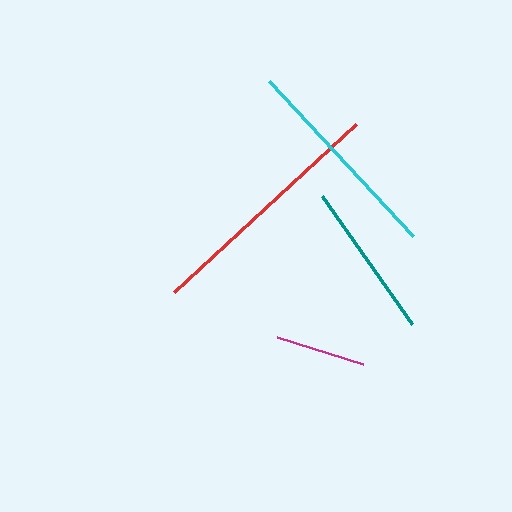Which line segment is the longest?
The red line is the longest at approximately 248 pixels.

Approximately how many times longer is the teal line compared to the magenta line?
The teal line is approximately 1.7 times the length of the magenta line.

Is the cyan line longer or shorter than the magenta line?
The cyan line is longer than the magenta line.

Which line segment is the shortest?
The magenta line is the shortest at approximately 90 pixels.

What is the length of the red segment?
The red segment is approximately 248 pixels long.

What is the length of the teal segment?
The teal segment is approximately 157 pixels long.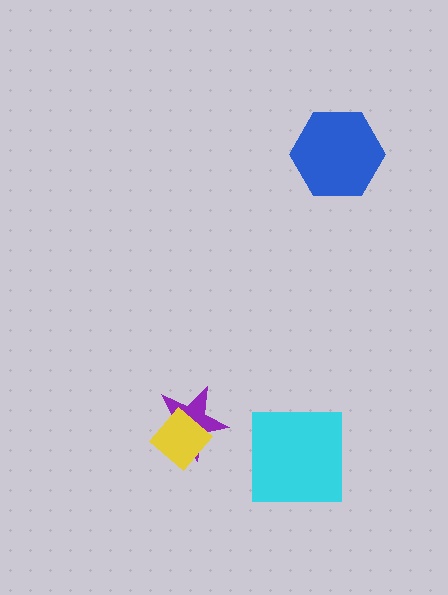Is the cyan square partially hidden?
No, no other shape covers it.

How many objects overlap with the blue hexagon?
0 objects overlap with the blue hexagon.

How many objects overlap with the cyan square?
0 objects overlap with the cyan square.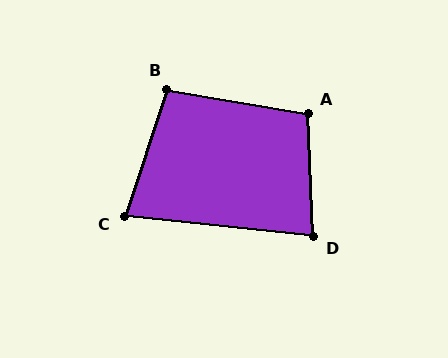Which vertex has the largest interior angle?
A, at approximately 102 degrees.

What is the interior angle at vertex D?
Approximately 82 degrees (acute).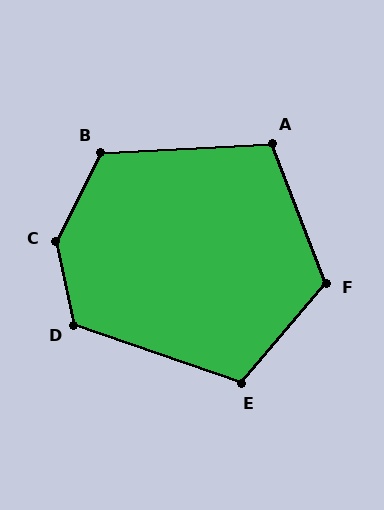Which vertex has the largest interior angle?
C, at approximately 141 degrees.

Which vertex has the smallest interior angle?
A, at approximately 108 degrees.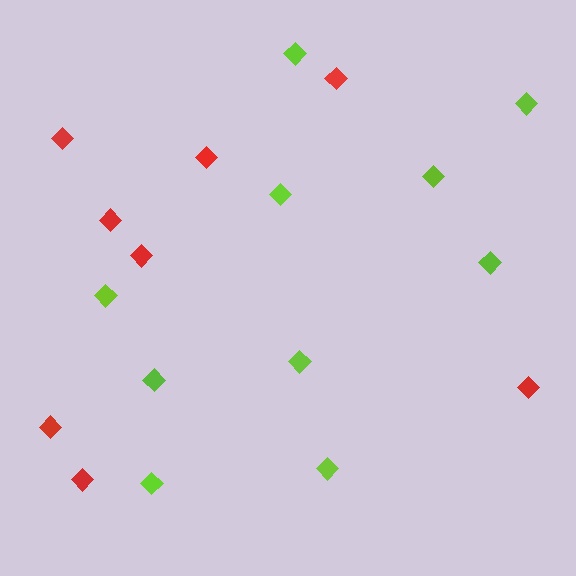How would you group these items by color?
There are 2 groups: one group of red diamonds (8) and one group of lime diamonds (10).